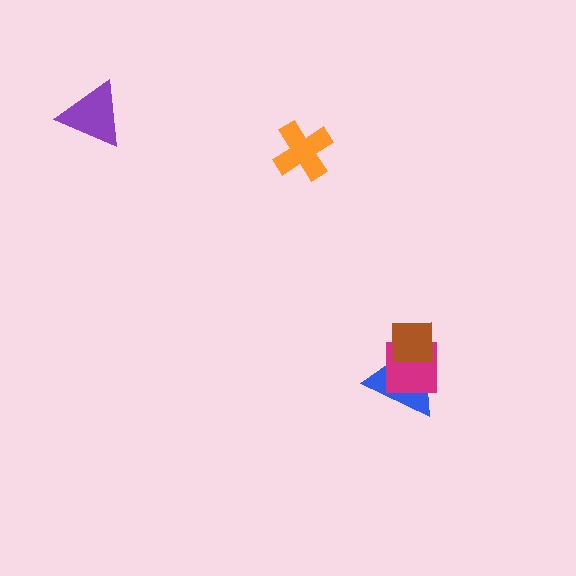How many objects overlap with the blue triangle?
2 objects overlap with the blue triangle.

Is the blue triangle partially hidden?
Yes, it is partially covered by another shape.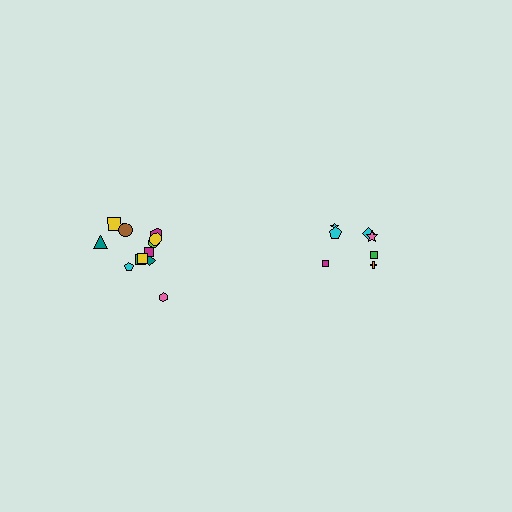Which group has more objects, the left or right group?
The left group.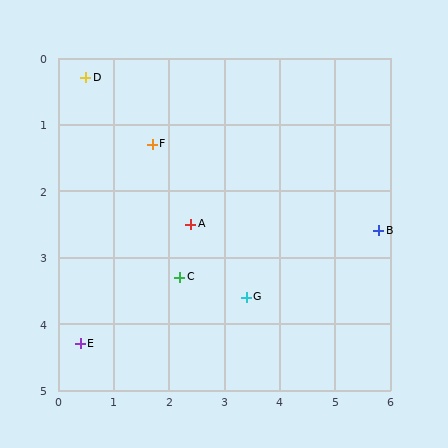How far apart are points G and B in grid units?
Points G and B are about 2.6 grid units apart.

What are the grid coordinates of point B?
Point B is at approximately (5.8, 2.6).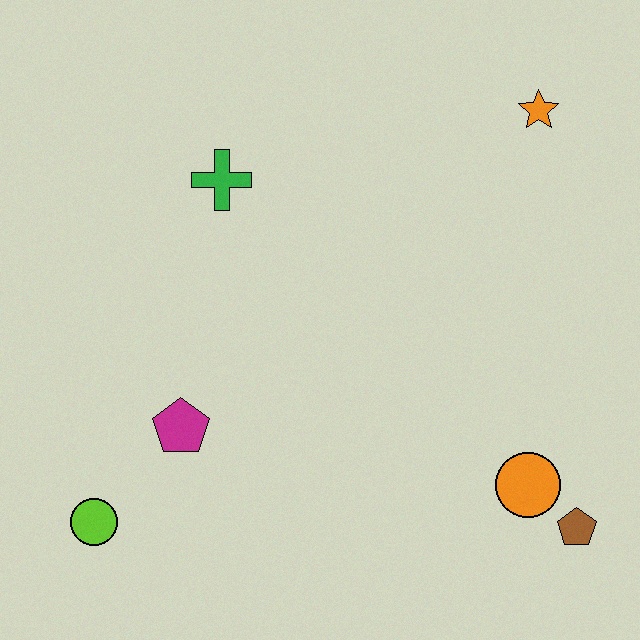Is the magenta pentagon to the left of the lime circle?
No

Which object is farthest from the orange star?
The lime circle is farthest from the orange star.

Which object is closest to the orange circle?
The brown pentagon is closest to the orange circle.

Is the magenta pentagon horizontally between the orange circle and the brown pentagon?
No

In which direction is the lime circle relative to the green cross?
The lime circle is below the green cross.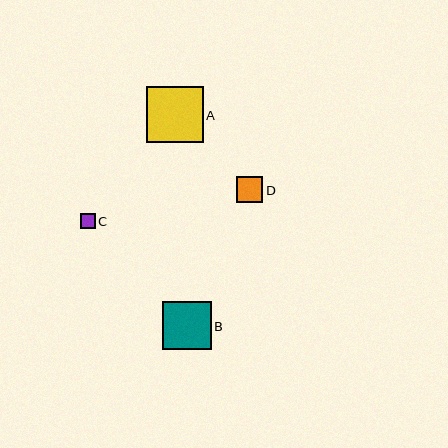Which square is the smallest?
Square C is the smallest with a size of approximately 15 pixels.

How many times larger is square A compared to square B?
Square A is approximately 1.2 times the size of square B.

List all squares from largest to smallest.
From largest to smallest: A, B, D, C.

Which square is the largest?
Square A is the largest with a size of approximately 56 pixels.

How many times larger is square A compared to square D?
Square A is approximately 2.1 times the size of square D.